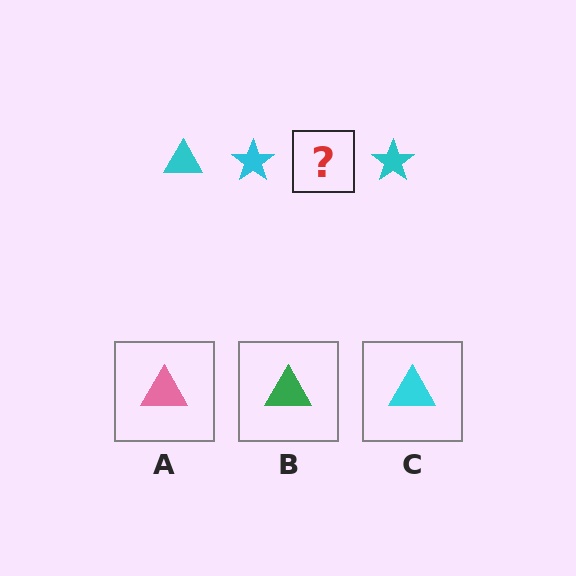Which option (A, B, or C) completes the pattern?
C.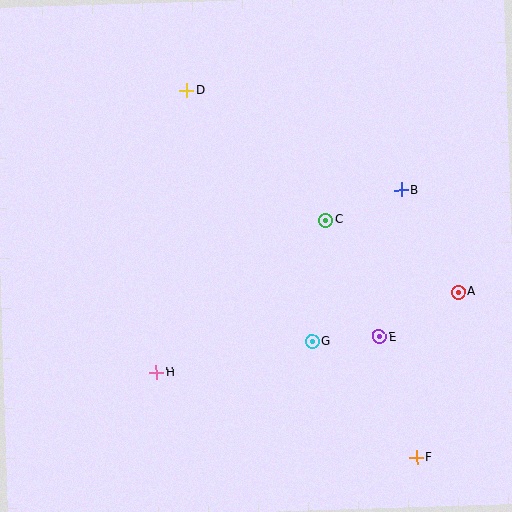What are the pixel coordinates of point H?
Point H is at (156, 372).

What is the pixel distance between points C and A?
The distance between C and A is 151 pixels.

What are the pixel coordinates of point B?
Point B is at (401, 190).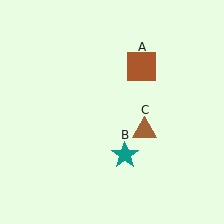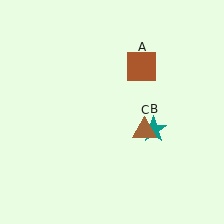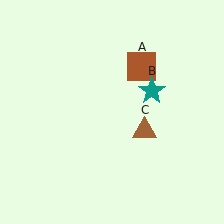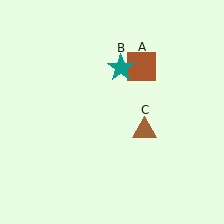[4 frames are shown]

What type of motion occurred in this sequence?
The teal star (object B) rotated counterclockwise around the center of the scene.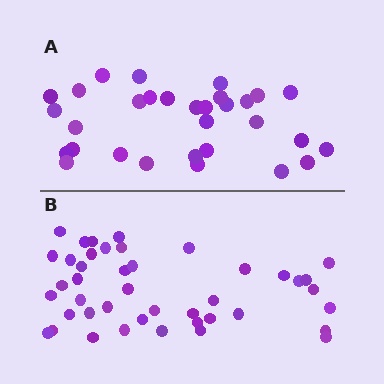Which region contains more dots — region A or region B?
Region B (the bottom region) has more dots.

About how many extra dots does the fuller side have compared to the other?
Region B has roughly 12 or so more dots than region A.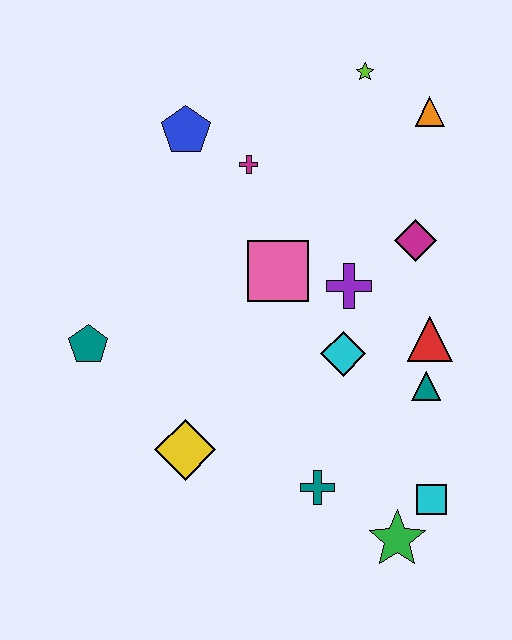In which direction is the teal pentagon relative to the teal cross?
The teal pentagon is to the left of the teal cross.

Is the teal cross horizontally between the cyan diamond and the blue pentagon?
Yes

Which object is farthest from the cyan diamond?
The lime star is farthest from the cyan diamond.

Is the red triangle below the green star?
No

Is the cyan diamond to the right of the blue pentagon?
Yes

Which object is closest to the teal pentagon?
The yellow diamond is closest to the teal pentagon.